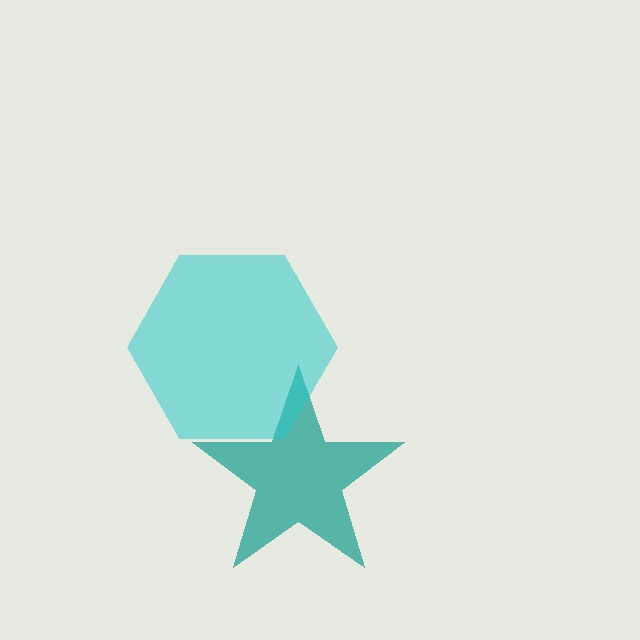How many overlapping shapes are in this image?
There are 2 overlapping shapes in the image.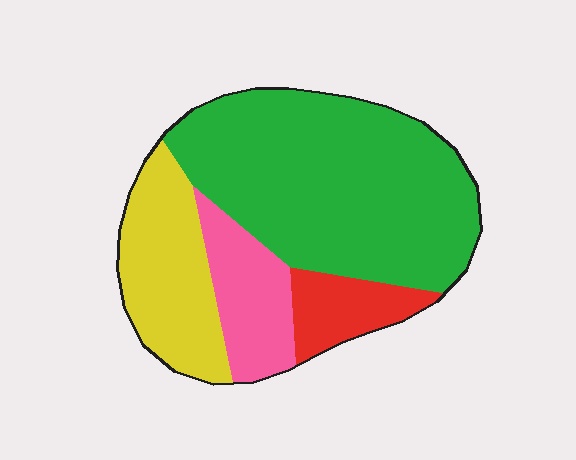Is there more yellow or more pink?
Yellow.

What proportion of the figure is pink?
Pink covers around 15% of the figure.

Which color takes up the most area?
Green, at roughly 55%.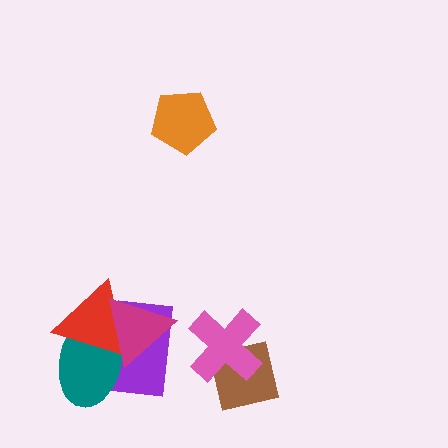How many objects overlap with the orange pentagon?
0 objects overlap with the orange pentagon.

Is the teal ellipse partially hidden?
Yes, it is partially covered by another shape.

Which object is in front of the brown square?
The pink cross is in front of the brown square.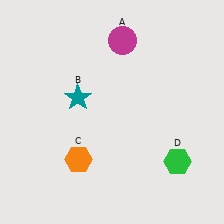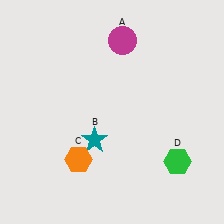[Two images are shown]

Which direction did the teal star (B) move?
The teal star (B) moved down.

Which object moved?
The teal star (B) moved down.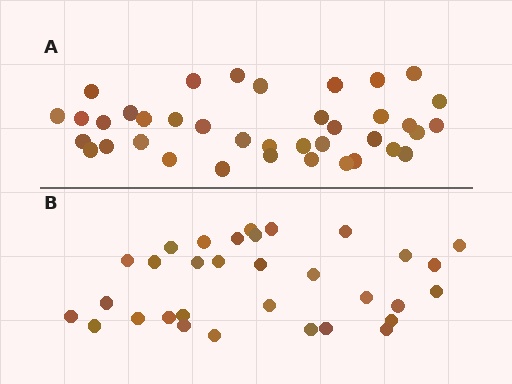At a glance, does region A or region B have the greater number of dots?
Region A (the top region) has more dots.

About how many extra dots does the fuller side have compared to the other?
Region A has about 6 more dots than region B.